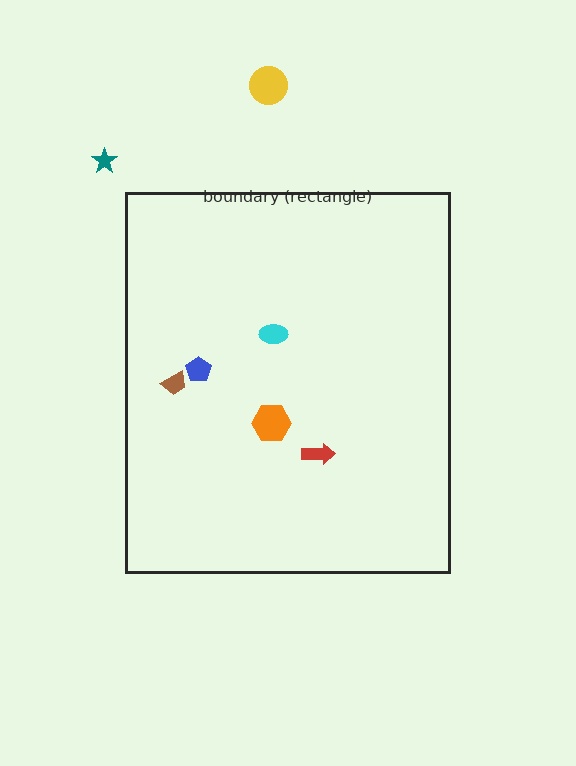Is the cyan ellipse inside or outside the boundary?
Inside.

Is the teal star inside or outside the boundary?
Outside.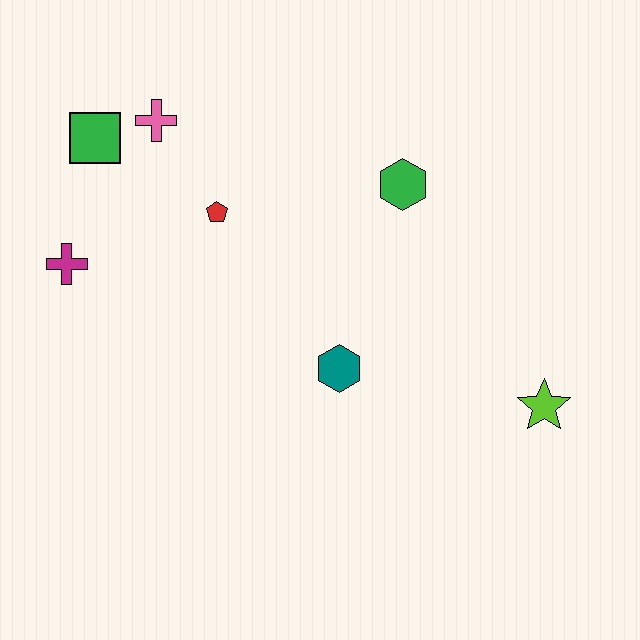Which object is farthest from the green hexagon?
The magenta cross is farthest from the green hexagon.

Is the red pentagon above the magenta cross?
Yes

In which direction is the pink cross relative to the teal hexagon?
The pink cross is above the teal hexagon.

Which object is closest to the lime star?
The teal hexagon is closest to the lime star.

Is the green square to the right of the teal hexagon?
No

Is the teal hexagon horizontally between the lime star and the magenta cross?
Yes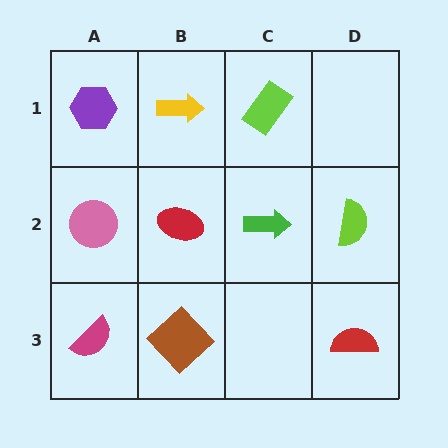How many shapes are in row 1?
3 shapes.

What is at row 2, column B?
A red ellipse.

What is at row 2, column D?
A lime semicircle.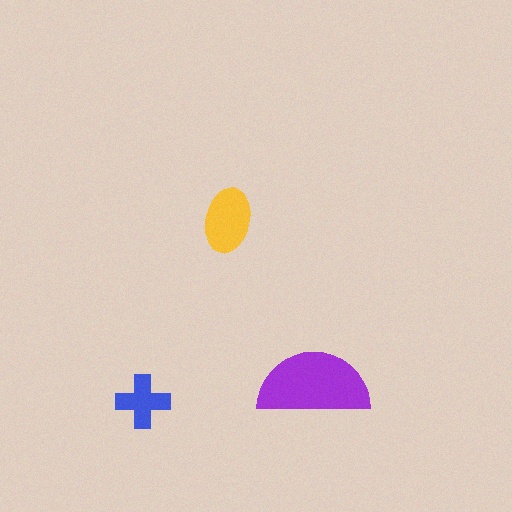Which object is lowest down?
The blue cross is bottommost.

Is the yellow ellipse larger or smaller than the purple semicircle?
Smaller.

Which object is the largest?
The purple semicircle.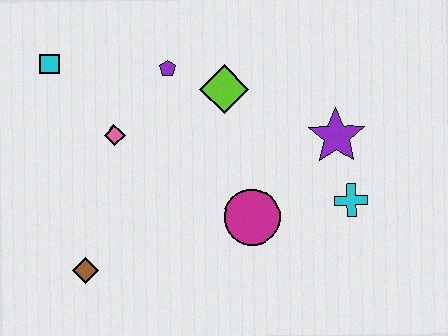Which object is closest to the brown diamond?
The pink diamond is closest to the brown diamond.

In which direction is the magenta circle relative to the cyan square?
The magenta circle is to the right of the cyan square.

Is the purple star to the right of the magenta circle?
Yes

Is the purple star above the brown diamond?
Yes